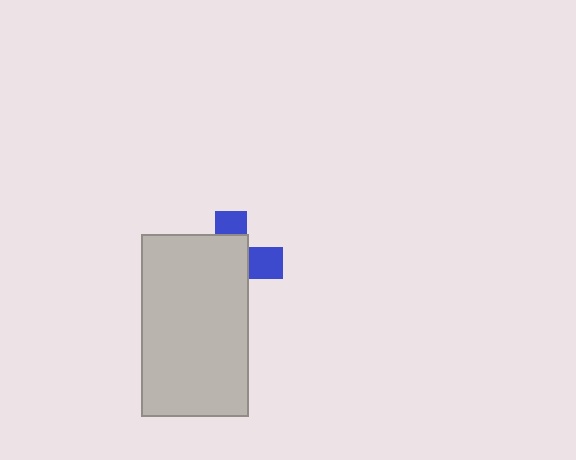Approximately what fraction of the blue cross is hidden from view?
Roughly 68% of the blue cross is hidden behind the light gray rectangle.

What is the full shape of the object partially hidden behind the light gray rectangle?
The partially hidden object is a blue cross.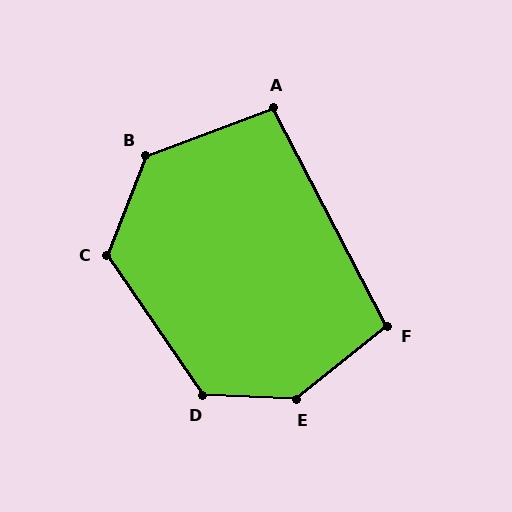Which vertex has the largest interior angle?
E, at approximately 139 degrees.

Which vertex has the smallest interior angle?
A, at approximately 97 degrees.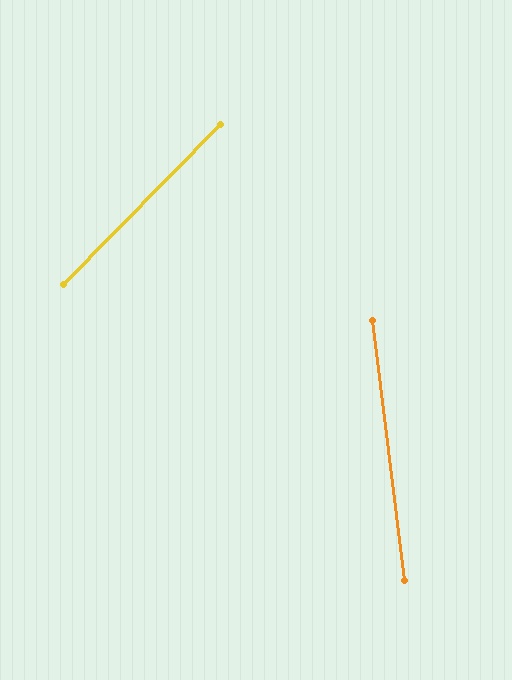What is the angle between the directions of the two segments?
Approximately 51 degrees.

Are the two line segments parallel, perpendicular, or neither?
Neither parallel nor perpendicular — they differ by about 51°.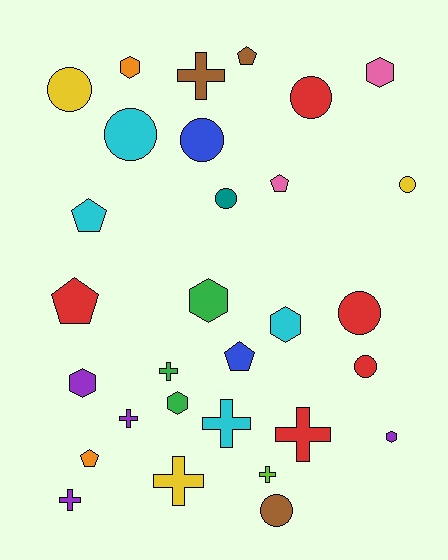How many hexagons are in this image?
There are 7 hexagons.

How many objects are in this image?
There are 30 objects.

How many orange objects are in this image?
There are 2 orange objects.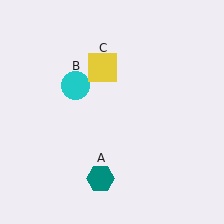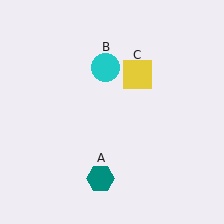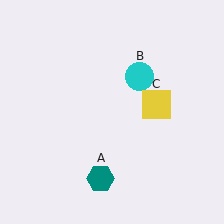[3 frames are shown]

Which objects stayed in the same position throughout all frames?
Teal hexagon (object A) remained stationary.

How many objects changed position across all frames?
2 objects changed position: cyan circle (object B), yellow square (object C).